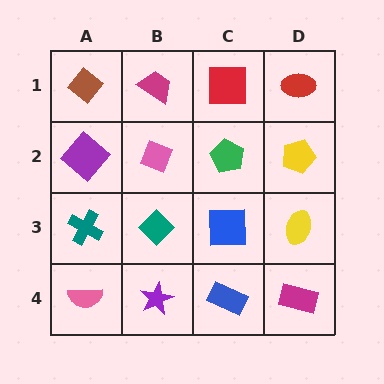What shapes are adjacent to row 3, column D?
A yellow pentagon (row 2, column D), a magenta rectangle (row 4, column D), a blue square (row 3, column C).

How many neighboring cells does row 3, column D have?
3.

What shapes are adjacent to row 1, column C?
A green pentagon (row 2, column C), a magenta trapezoid (row 1, column B), a red ellipse (row 1, column D).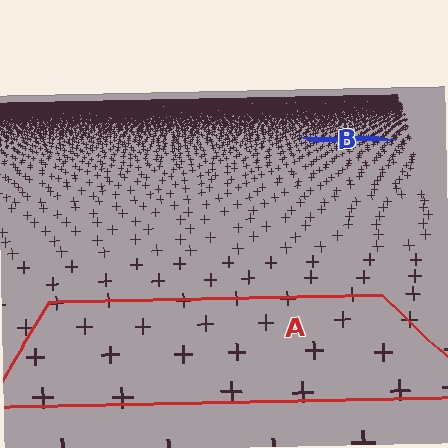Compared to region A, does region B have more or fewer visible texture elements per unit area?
Region B has more texture elements per unit area — they are packed more densely because it is farther away.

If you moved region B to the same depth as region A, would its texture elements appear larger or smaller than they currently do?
They would appear larger. At a closer depth, the same texture elements are projected at a bigger on-screen size.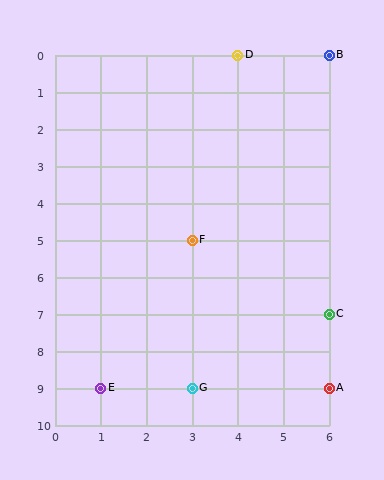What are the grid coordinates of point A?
Point A is at grid coordinates (6, 9).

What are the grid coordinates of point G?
Point G is at grid coordinates (3, 9).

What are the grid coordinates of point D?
Point D is at grid coordinates (4, 0).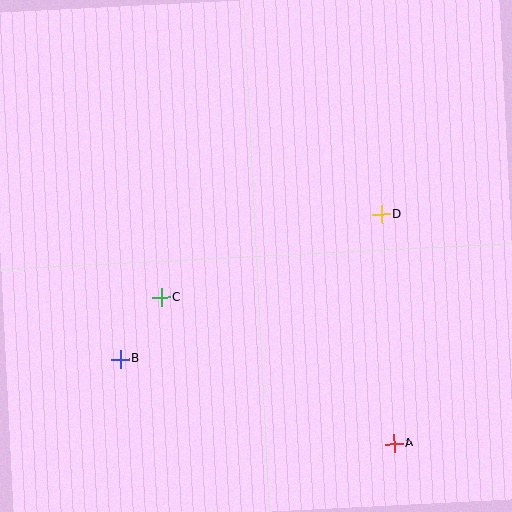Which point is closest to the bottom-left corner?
Point B is closest to the bottom-left corner.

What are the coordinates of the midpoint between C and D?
The midpoint between C and D is at (271, 256).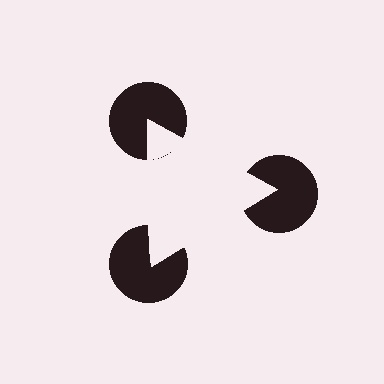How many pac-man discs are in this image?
There are 3 — one at each vertex of the illusory triangle.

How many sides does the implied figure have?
3 sides.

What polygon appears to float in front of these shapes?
An illusory triangle — its edges are inferred from the aligned wedge cuts in the pac-man discs, not physically drawn.